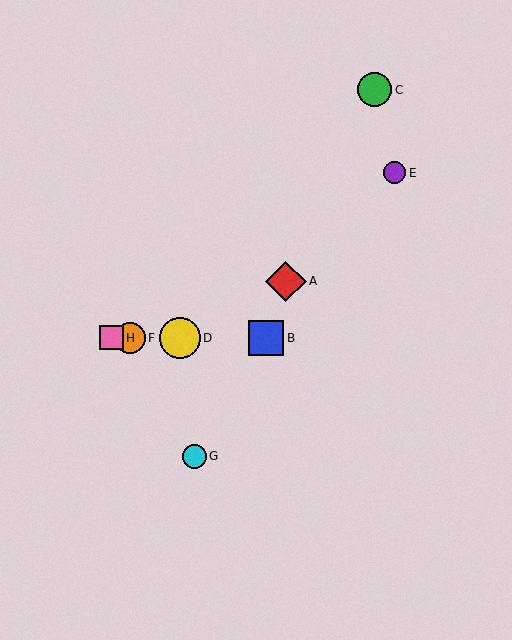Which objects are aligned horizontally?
Objects B, D, F, H are aligned horizontally.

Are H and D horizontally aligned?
Yes, both are at y≈338.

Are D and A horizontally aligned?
No, D is at y≈338 and A is at y≈281.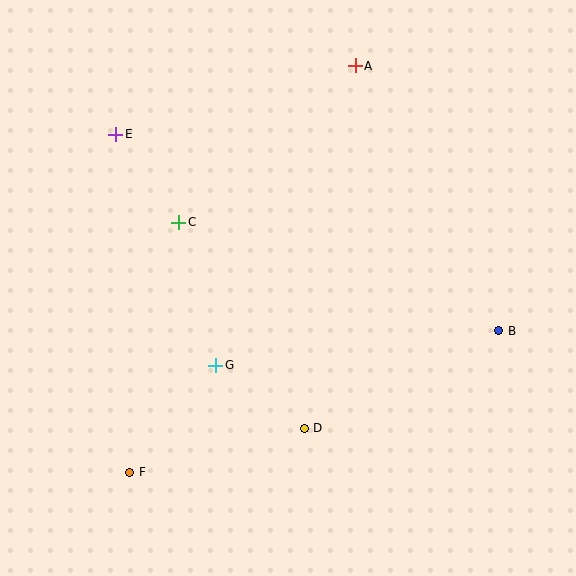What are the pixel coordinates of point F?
Point F is at (130, 472).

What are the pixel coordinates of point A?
Point A is at (355, 66).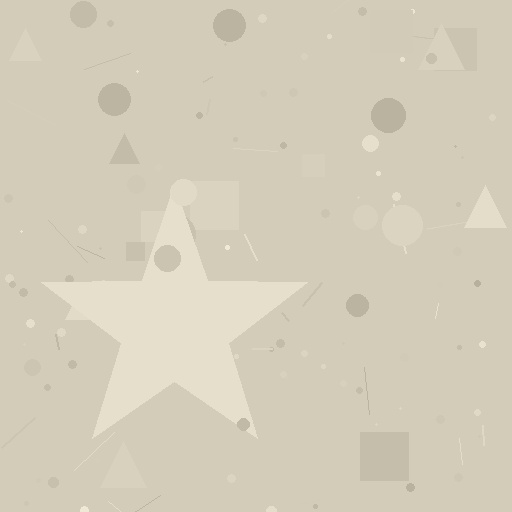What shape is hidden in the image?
A star is hidden in the image.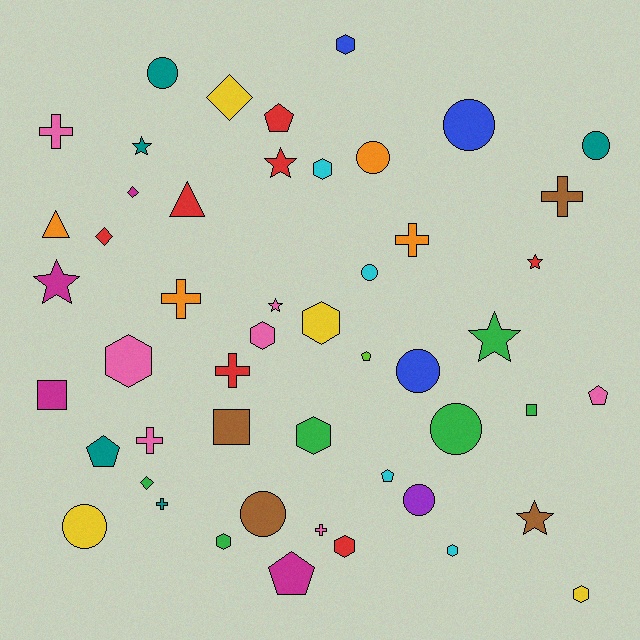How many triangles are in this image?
There are 2 triangles.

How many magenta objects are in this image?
There are 4 magenta objects.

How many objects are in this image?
There are 50 objects.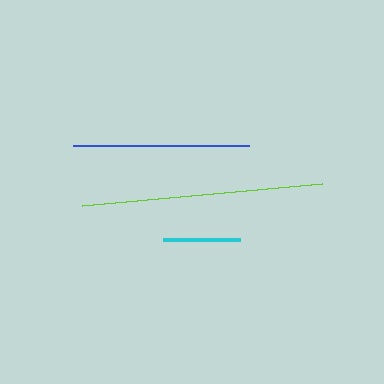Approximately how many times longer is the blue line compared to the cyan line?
The blue line is approximately 2.3 times the length of the cyan line.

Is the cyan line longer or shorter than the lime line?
The lime line is longer than the cyan line.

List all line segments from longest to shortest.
From longest to shortest: lime, blue, cyan.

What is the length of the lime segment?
The lime segment is approximately 241 pixels long.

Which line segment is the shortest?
The cyan line is the shortest at approximately 76 pixels.